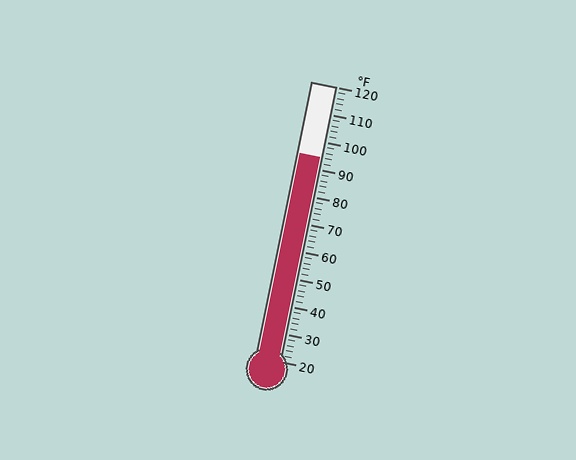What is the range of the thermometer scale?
The thermometer scale ranges from 20°F to 120°F.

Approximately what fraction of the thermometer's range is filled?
The thermometer is filled to approximately 75% of its range.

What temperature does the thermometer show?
The thermometer shows approximately 94°F.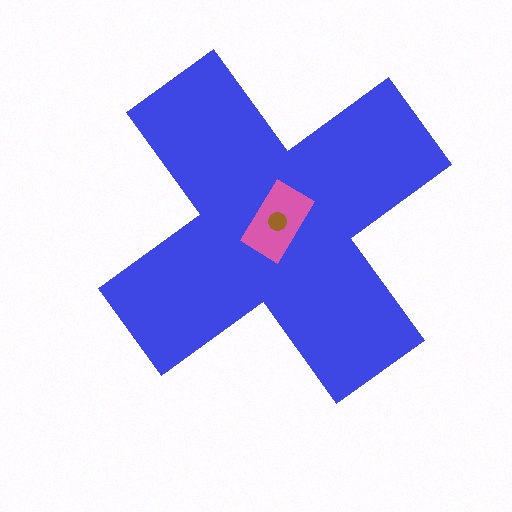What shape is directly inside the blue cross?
The pink rectangle.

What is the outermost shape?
The blue cross.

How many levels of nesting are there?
3.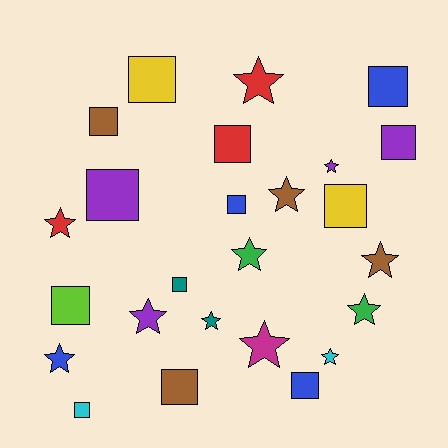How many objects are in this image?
There are 25 objects.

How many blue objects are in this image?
There are 4 blue objects.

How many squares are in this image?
There are 13 squares.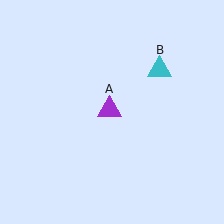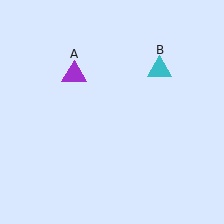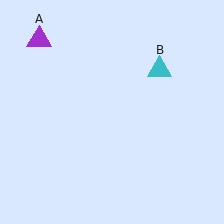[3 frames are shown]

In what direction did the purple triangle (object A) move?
The purple triangle (object A) moved up and to the left.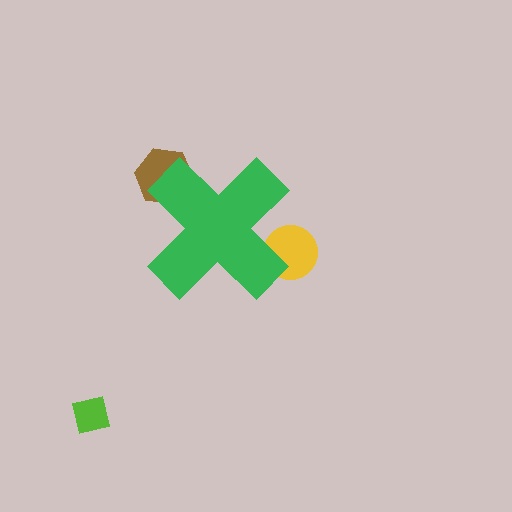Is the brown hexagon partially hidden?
Yes, the brown hexagon is partially hidden behind the green cross.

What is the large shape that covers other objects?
A green cross.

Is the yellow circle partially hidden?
Yes, the yellow circle is partially hidden behind the green cross.